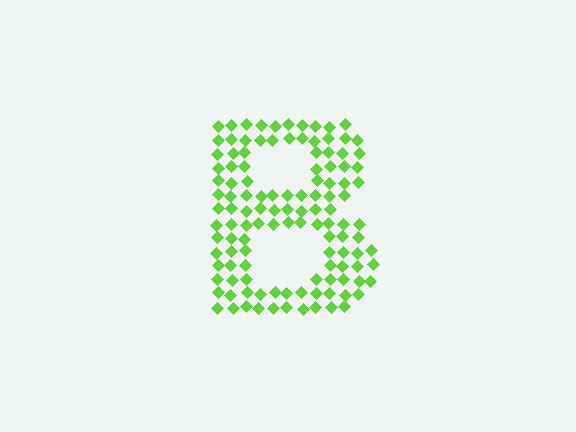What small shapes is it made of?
It is made of small diamonds.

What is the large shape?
The large shape is the letter B.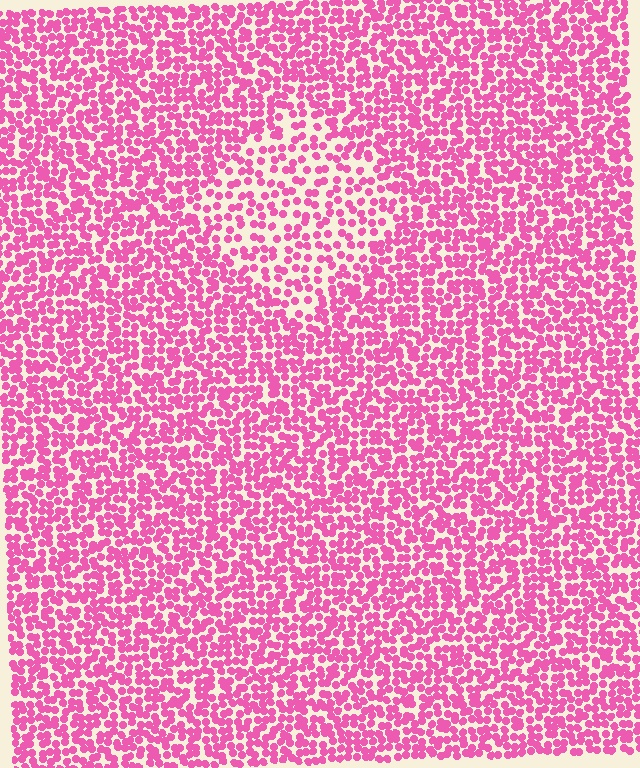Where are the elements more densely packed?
The elements are more densely packed outside the diamond boundary.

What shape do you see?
I see a diamond.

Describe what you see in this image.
The image contains small pink elements arranged at two different densities. A diamond-shaped region is visible where the elements are less densely packed than the surrounding area.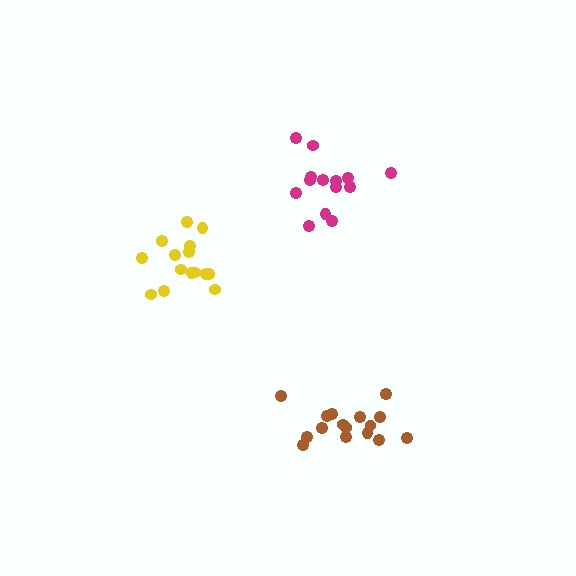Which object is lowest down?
The brown cluster is bottommost.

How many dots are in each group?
Group 1: 14 dots, Group 2: 15 dots, Group 3: 16 dots (45 total).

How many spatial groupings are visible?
There are 3 spatial groupings.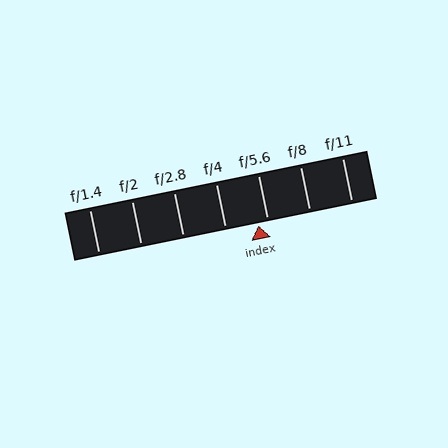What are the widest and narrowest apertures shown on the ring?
The widest aperture shown is f/1.4 and the narrowest is f/11.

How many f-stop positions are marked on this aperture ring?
There are 7 f-stop positions marked.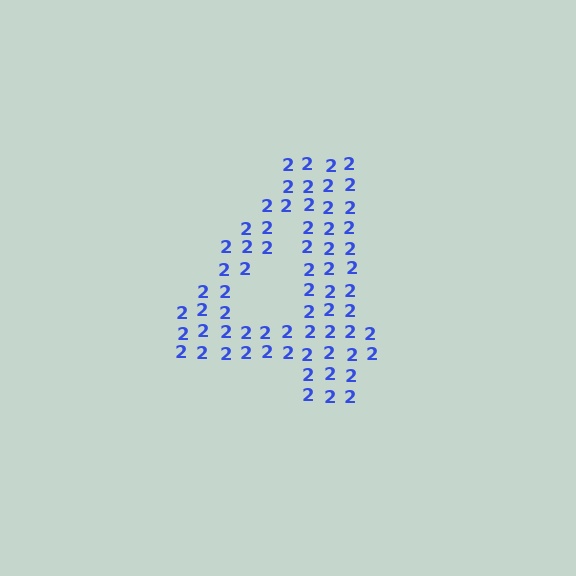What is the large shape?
The large shape is the digit 4.